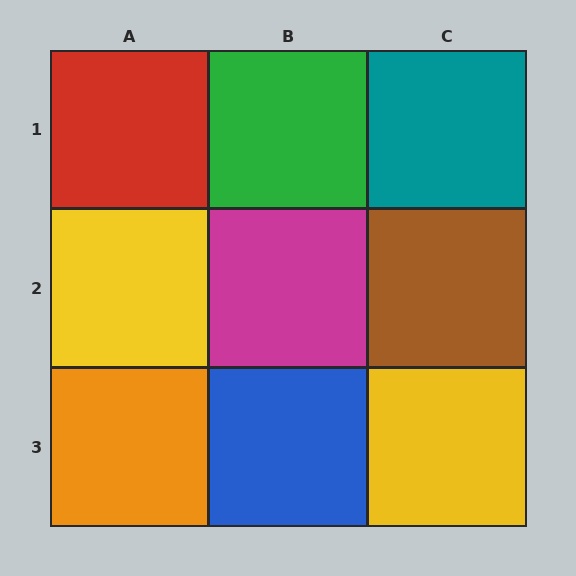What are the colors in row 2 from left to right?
Yellow, magenta, brown.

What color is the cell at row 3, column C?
Yellow.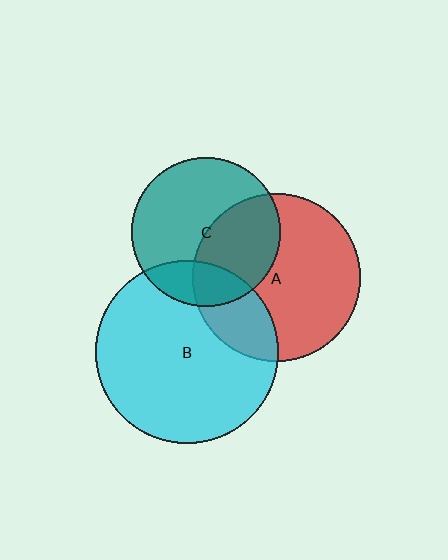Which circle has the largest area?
Circle B (cyan).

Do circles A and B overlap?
Yes.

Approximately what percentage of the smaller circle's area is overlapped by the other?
Approximately 25%.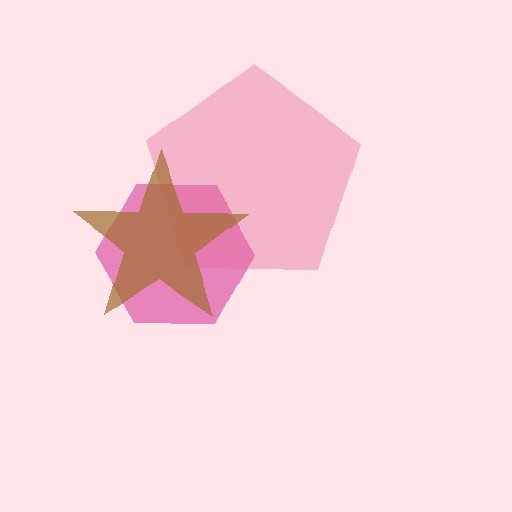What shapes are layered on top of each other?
The layered shapes are: a magenta hexagon, a pink pentagon, a brown star.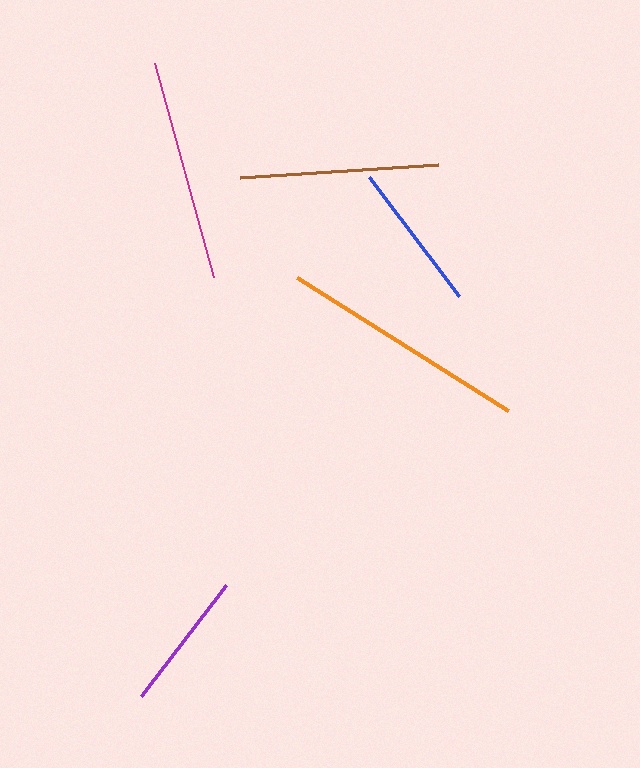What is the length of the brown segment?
The brown segment is approximately 199 pixels long.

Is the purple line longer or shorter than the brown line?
The brown line is longer than the purple line.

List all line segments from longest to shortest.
From longest to shortest: orange, magenta, brown, blue, purple.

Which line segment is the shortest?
The purple line is the shortest at approximately 140 pixels.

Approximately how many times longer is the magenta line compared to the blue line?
The magenta line is approximately 1.5 times the length of the blue line.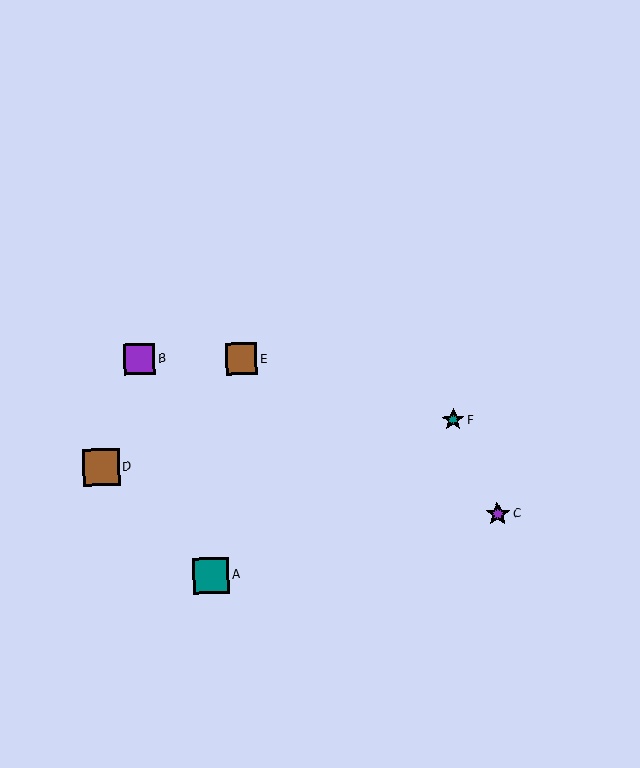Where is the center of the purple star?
The center of the purple star is at (498, 514).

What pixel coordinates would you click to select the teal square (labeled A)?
Click at (211, 575) to select the teal square A.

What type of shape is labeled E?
Shape E is a brown square.